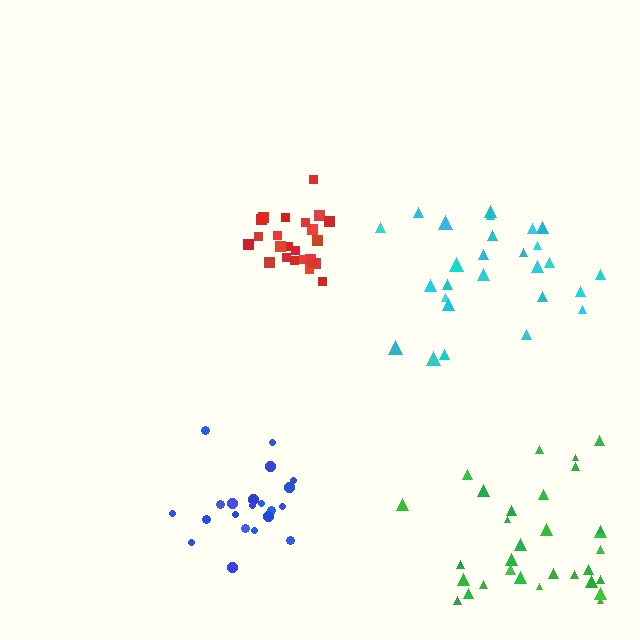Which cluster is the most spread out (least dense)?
Cyan.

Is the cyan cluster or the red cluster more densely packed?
Red.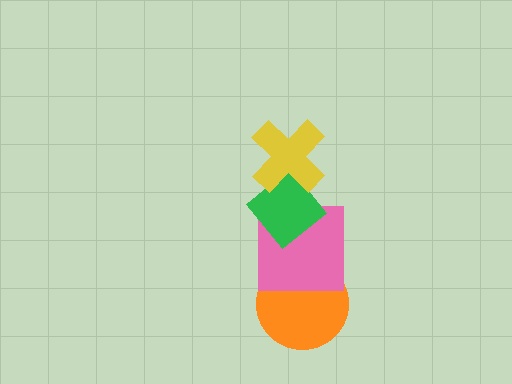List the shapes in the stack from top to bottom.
From top to bottom: the yellow cross, the green diamond, the pink square, the orange circle.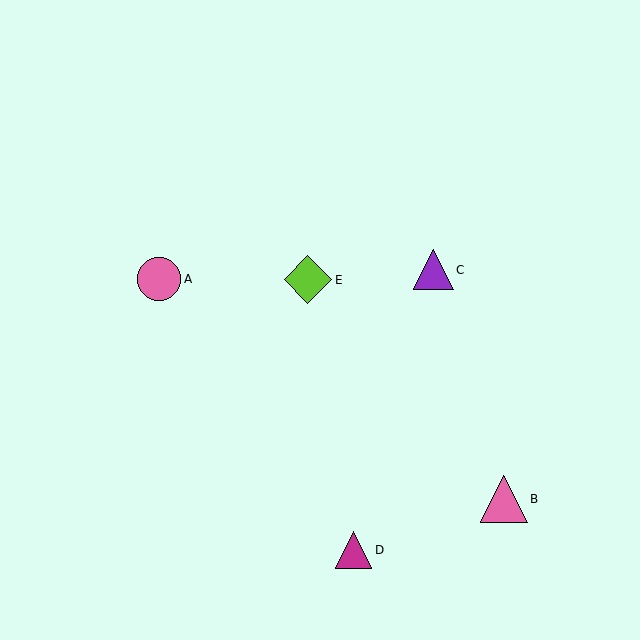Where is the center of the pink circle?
The center of the pink circle is at (159, 279).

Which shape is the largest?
The lime diamond (labeled E) is the largest.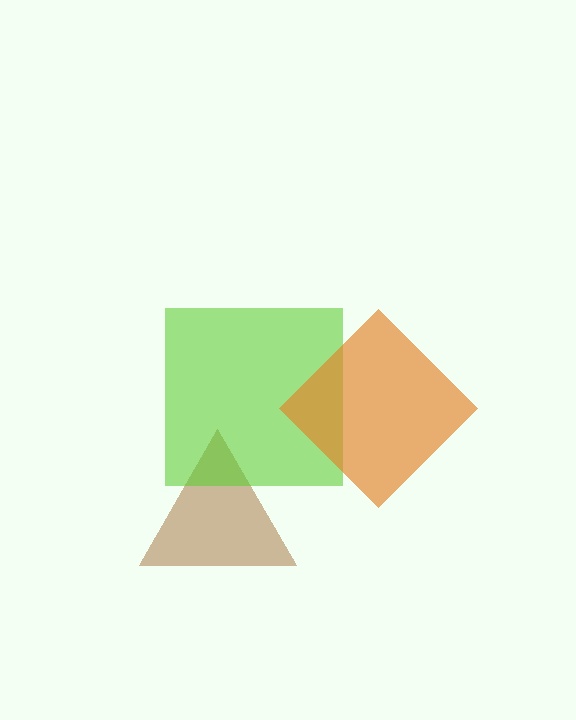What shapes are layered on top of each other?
The layered shapes are: a brown triangle, a lime square, an orange diamond.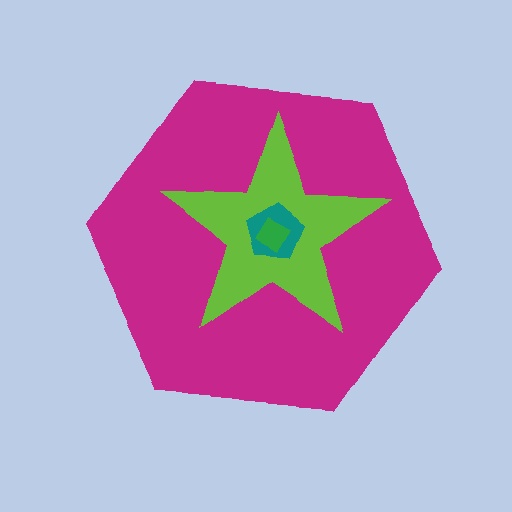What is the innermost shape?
The green square.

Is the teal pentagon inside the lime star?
Yes.